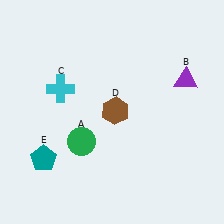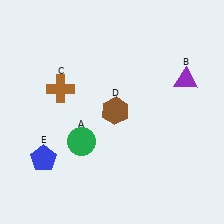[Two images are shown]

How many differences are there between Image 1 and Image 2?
There are 2 differences between the two images.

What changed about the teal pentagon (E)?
In Image 1, E is teal. In Image 2, it changed to blue.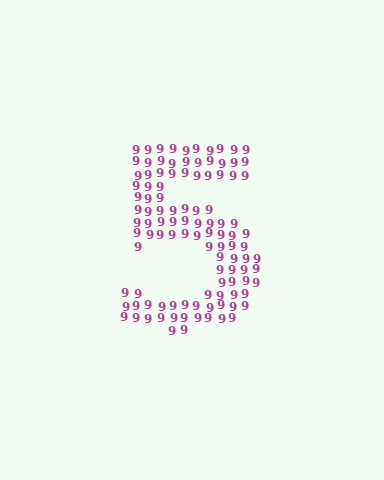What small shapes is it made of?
It is made of small digit 9's.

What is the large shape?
The large shape is the digit 5.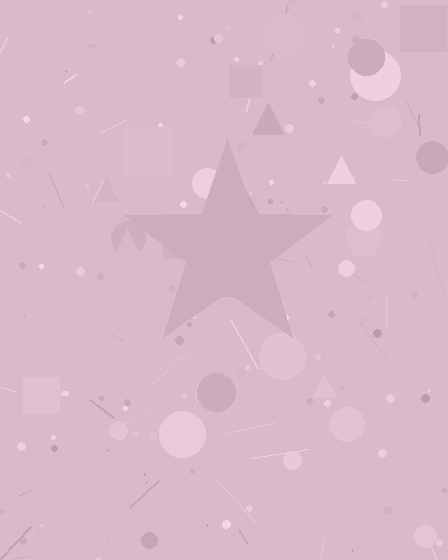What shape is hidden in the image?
A star is hidden in the image.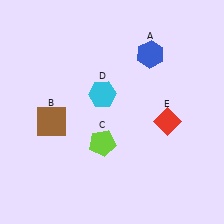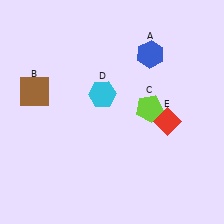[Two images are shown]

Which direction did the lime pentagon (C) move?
The lime pentagon (C) moved right.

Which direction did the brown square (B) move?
The brown square (B) moved up.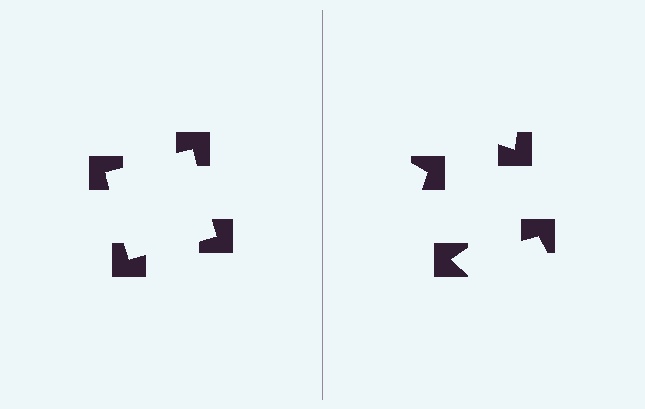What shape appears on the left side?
An illusory square.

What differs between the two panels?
The notched squares are positioned identically on both sides; only the wedge orientations differ. On the left they align to a square; on the right they are misaligned.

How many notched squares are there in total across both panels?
8 — 4 on each side.